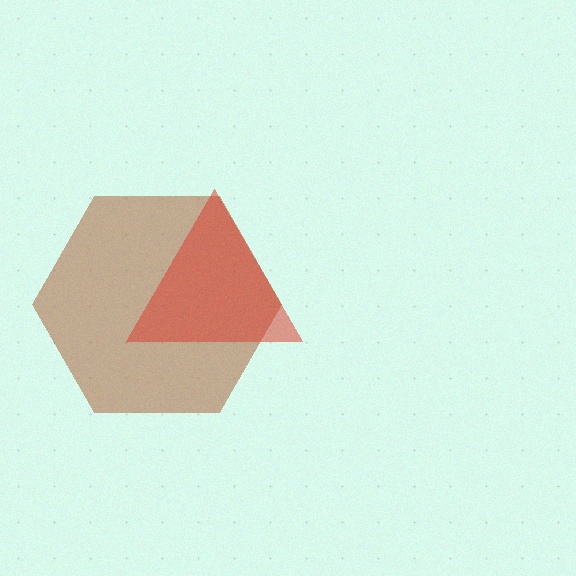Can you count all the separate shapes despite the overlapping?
Yes, there are 2 separate shapes.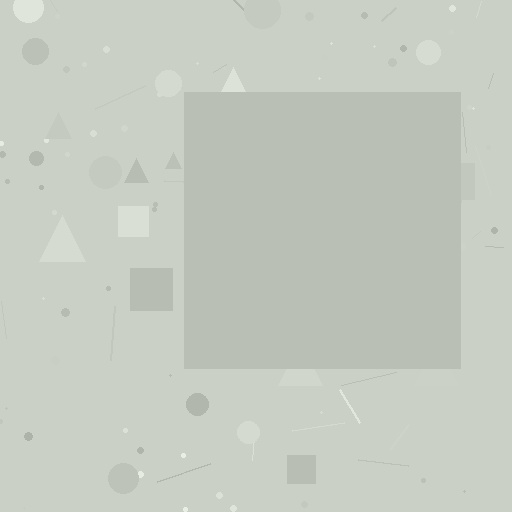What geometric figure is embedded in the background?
A square is embedded in the background.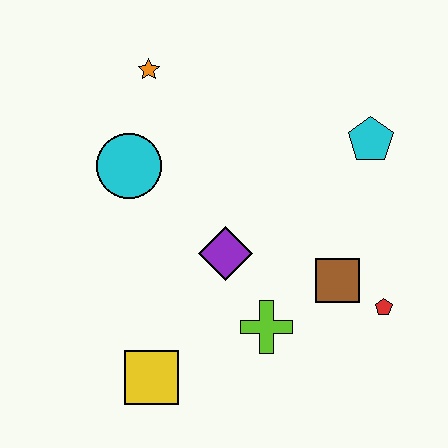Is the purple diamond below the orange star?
Yes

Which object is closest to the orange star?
The cyan circle is closest to the orange star.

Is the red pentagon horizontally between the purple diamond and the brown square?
No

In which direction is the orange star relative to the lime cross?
The orange star is above the lime cross.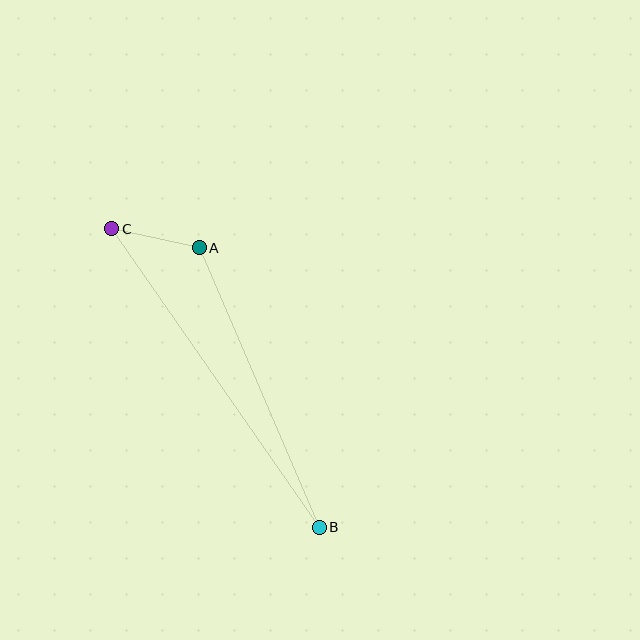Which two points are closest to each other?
Points A and C are closest to each other.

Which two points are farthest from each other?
Points B and C are farthest from each other.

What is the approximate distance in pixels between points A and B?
The distance between A and B is approximately 304 pixels.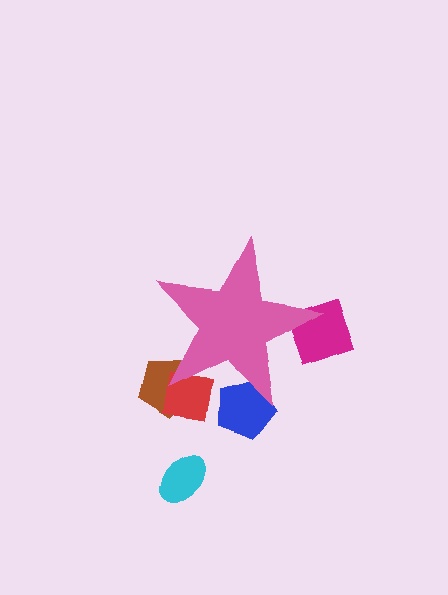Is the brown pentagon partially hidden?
Yes, the brown pentagon is partially hidden behind the pink star.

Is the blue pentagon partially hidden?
Yes, the blue pentagon is partially hidden behind the pink star.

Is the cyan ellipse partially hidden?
No, the cyan ellipse is fully visible.